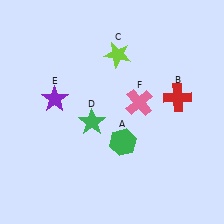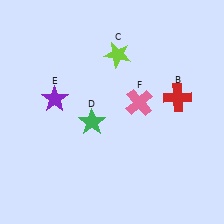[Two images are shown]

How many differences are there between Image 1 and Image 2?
There is 1 difference between the two images.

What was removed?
The green hexagon (A) was removed in Image 2.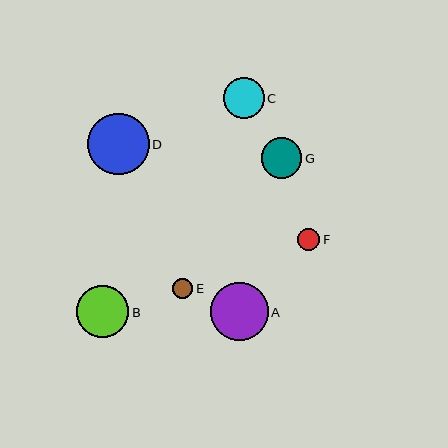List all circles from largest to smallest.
From largest to smallest: D, A, B, C, G, F, E.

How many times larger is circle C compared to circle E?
Circle C is approximately 2.0 times the size of circle E.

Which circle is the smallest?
Circle E is the smallest with a size of approximately 20 pixels.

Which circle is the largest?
Circle D is the largest with a size of approximately 61 pixels.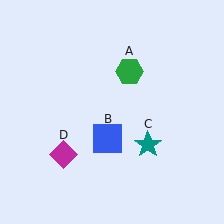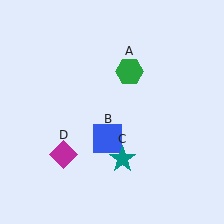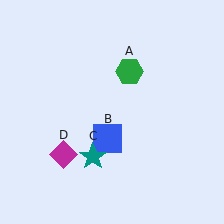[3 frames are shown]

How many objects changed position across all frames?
1 object changed position: teal star (object C).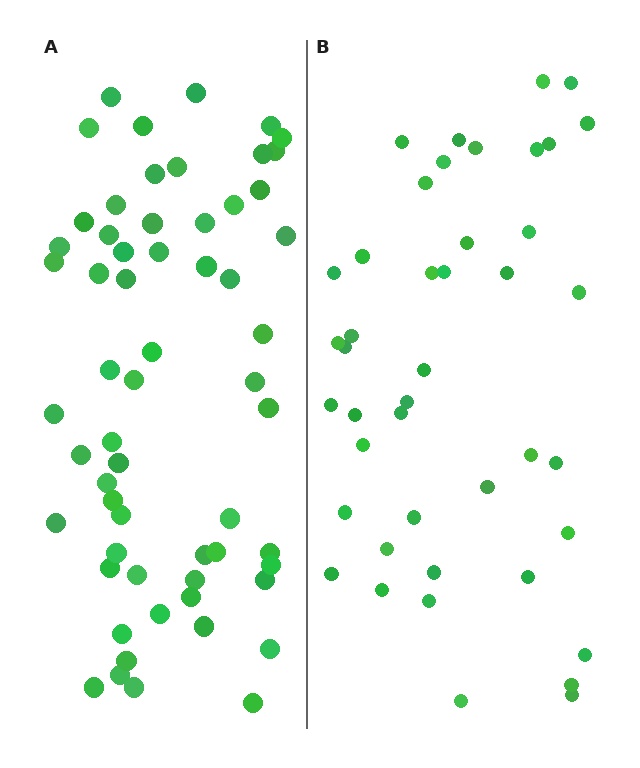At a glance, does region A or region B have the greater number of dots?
Region A (the left region) has more dots.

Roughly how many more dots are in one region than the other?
Region A has approximately 15 more dots than region B.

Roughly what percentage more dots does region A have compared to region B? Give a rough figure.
About 40% more.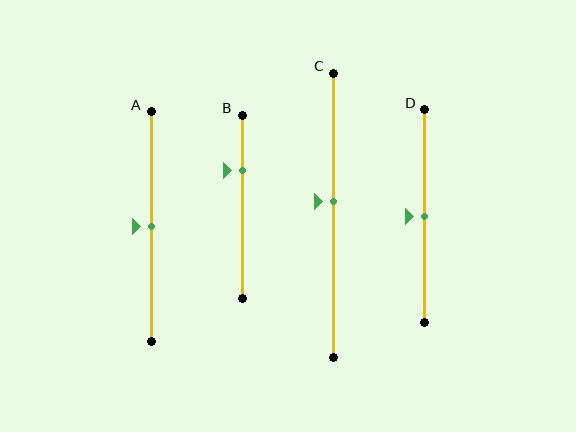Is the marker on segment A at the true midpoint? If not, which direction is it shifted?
Yes, the marker on segment A is at the true midpoint.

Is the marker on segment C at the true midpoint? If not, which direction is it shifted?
No, the marker on segment C is shifted upward by about 5% of the segment length.